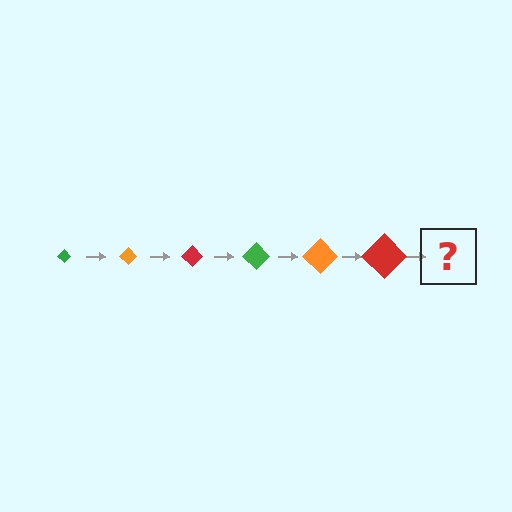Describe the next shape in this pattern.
It should be a green diamond, larger than the previous one.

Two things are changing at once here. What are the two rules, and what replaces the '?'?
The two rules are that the diamond grows larger each step and the color cycles through green, orange, and red. The '?' should be a green diamond, larger than the previous one.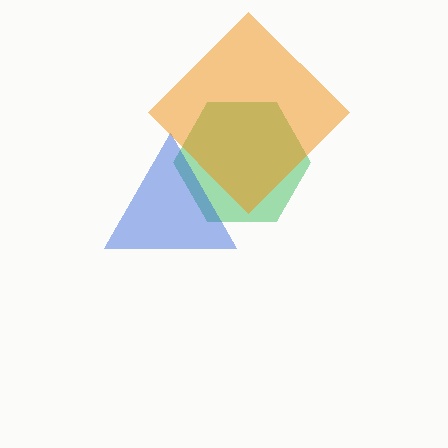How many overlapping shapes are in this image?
There are 3 overlapping shapes in the image.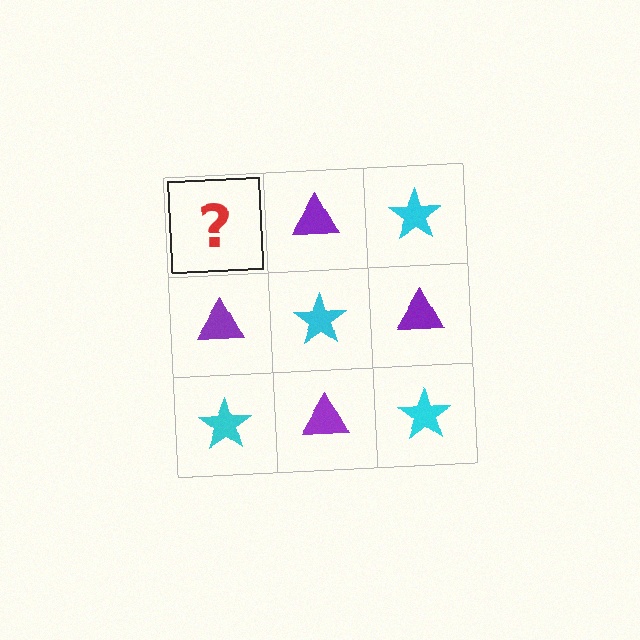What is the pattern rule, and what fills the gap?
The rule is that it alternates cyan star and purple triangle in a checkerboard pattern. The gap should be filled with a cyan star.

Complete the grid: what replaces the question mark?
The question mark should be replaced with a cyan star.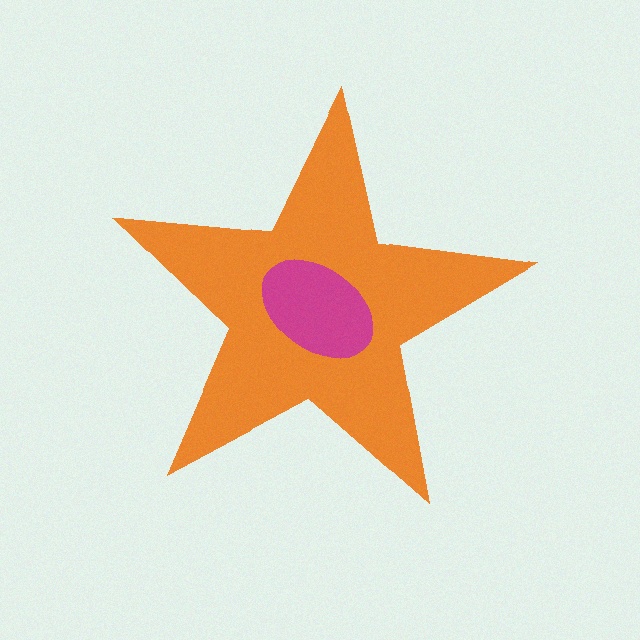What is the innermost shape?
The magenta ellipse.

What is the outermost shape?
The orange star.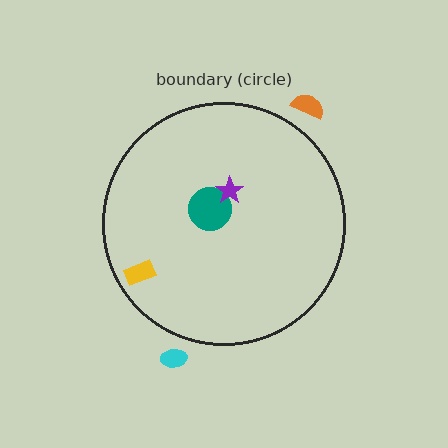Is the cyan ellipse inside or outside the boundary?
Outside.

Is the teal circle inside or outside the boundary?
Inside.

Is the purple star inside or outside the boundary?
Inside.